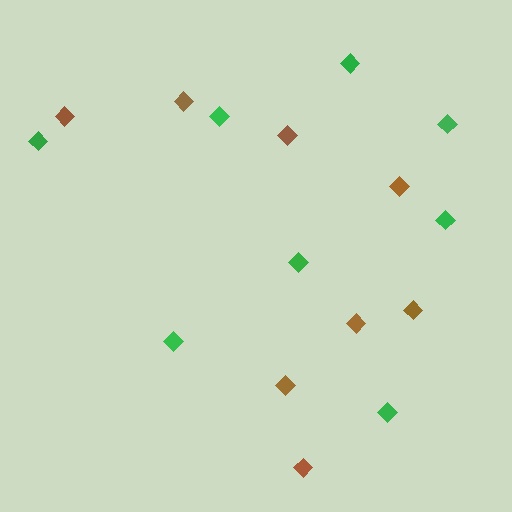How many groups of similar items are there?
There are 2 groups: one group of green diamonds (8) and one group of brown diamonds (8).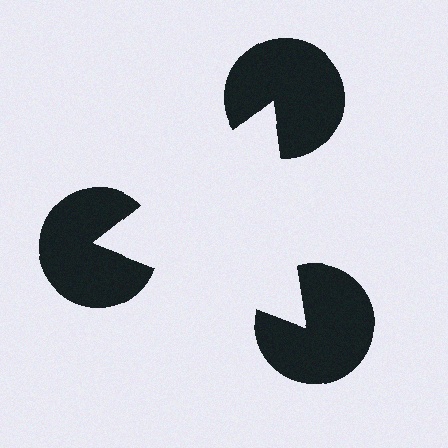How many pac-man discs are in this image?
There are 3 — one at each vertex of the illusory triangle.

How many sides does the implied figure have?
3 sides.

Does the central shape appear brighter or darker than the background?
It typically appears slightly brighter than the background, even though no actual brightness change is drawn.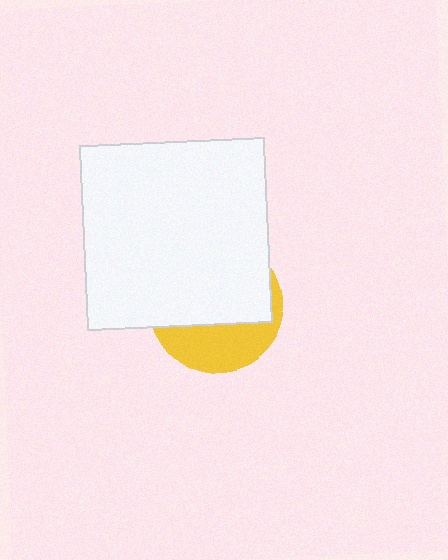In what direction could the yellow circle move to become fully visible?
The yellow circle could move down. That would shift it out from behind the white square entirely.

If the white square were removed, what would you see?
You would see the complete yellow circle.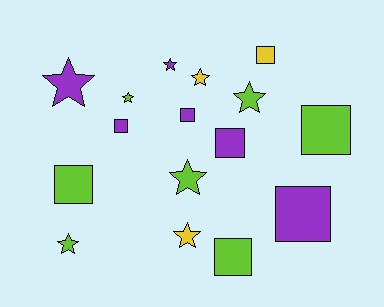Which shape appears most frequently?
Star, with 8 objects.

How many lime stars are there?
There are 4 lime stars.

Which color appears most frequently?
Lime, with 7 objects.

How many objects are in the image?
There are 16 objects.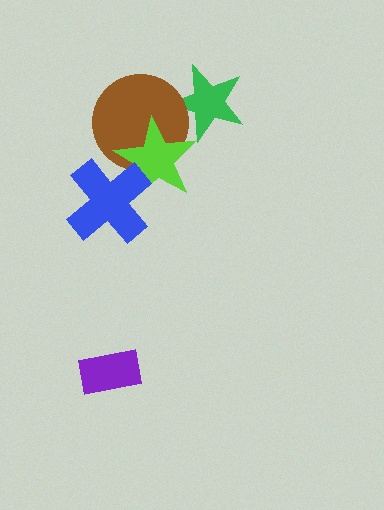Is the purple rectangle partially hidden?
No, no other shape covers it.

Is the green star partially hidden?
Yes, it is partially covered by another shape.